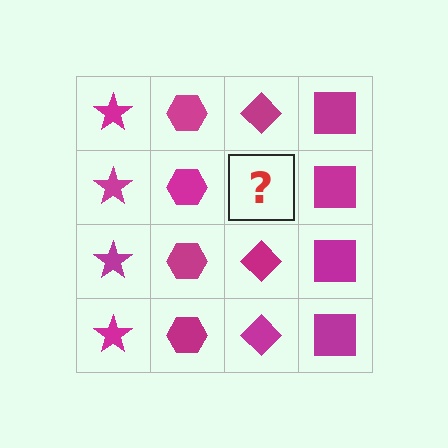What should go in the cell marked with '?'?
The missing cell should contain a magenta diamond.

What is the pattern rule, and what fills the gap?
The rule is that each column has a consistent shape. The gap should be filled with a magenta diamond.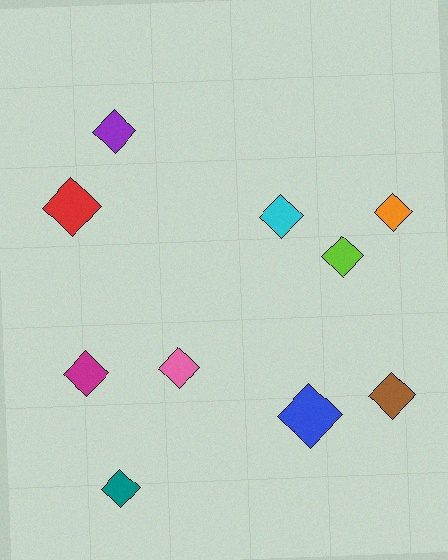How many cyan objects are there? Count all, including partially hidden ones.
There is 1 cyan object.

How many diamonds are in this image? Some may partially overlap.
There are 10 diamonds.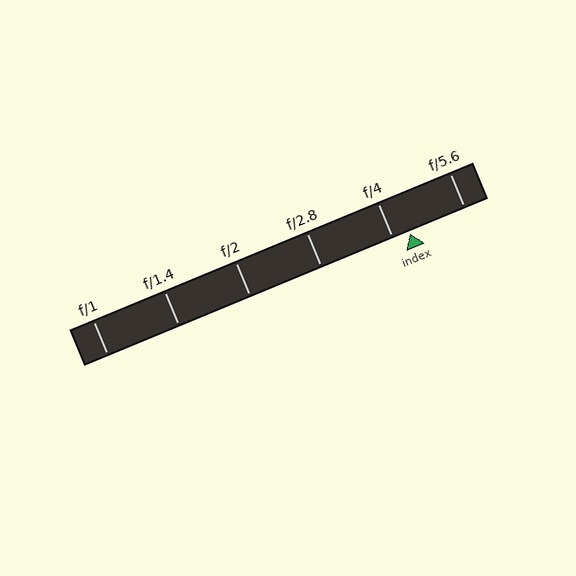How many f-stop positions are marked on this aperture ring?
There are 6 f-stop positions marked.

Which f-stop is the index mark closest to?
The index mark is closest to f/4.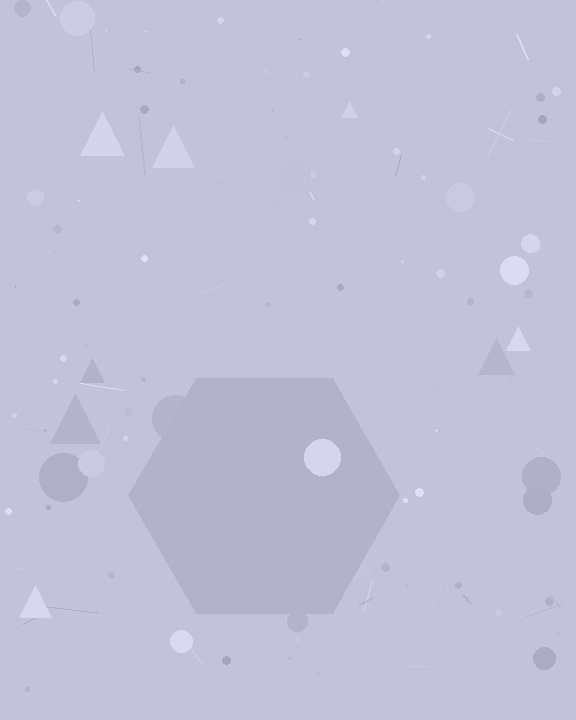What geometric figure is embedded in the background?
A hexagon is embedded in the background.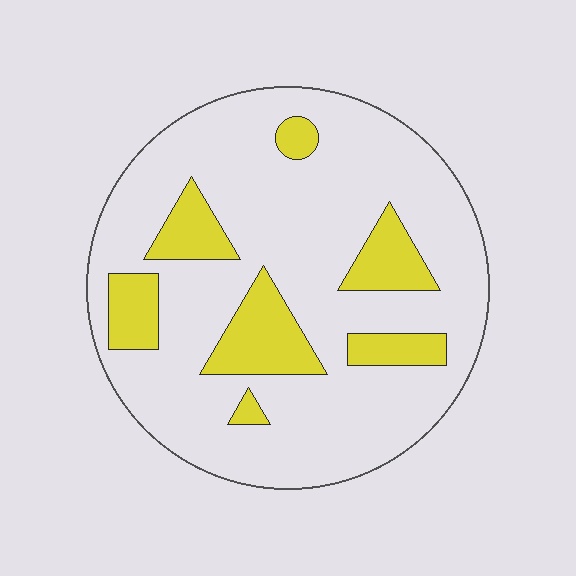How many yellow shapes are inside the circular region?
7.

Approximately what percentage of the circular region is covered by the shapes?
Approximately 20%.